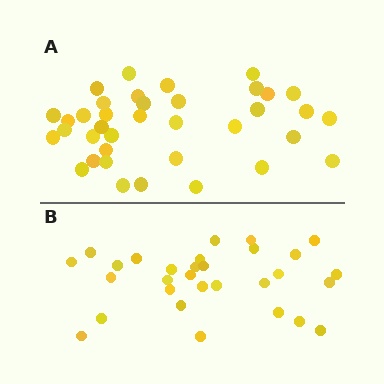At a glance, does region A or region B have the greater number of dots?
Region A (the top region) has more dots.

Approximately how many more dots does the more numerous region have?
Region A has roughly 8 or so more dots than region B.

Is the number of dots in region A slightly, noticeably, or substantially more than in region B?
Region A has only slightly more — the two regions are fairly close. The ratio is roughly 1.2 to 1.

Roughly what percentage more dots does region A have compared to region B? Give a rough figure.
About 25% more.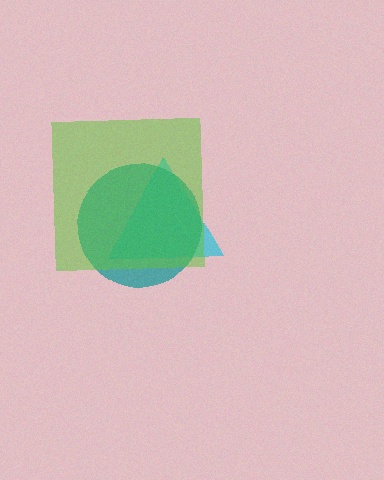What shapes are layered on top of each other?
The layered shapes are: a cyan triangle, a teal circle, a lime square.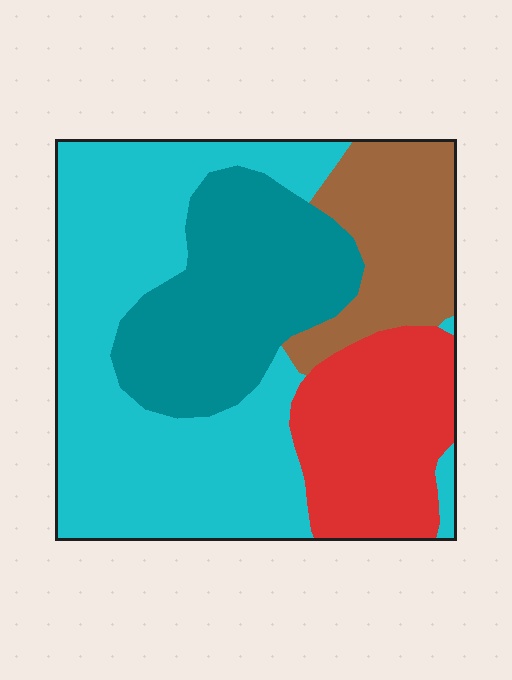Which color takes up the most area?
Cyan, at roughly 45%.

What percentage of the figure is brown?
Brown takes up about one sixth (1/6) of the figure.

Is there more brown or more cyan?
Cyan.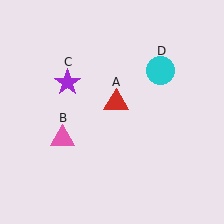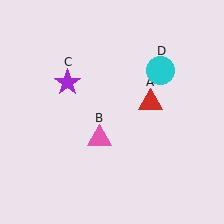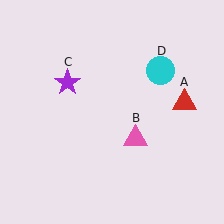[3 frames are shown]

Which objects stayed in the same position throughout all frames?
Purple star (object C) and cyan circle (object D) remained stationary.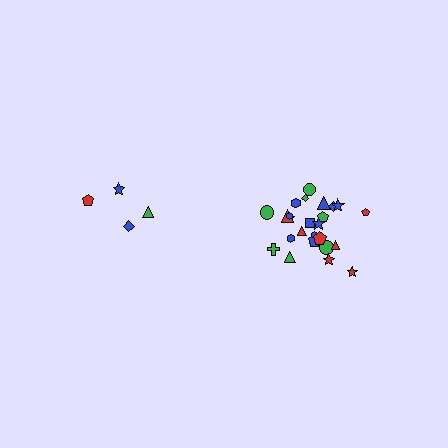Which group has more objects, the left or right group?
The right group.